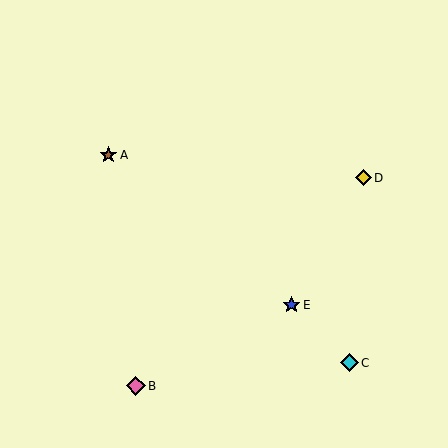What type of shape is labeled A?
Shape A is a brown star.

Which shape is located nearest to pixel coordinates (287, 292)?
The blue star (labeled E) at (292, 305) is nearest to that location.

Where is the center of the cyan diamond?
The center of the cyan diamond is at (349, 363).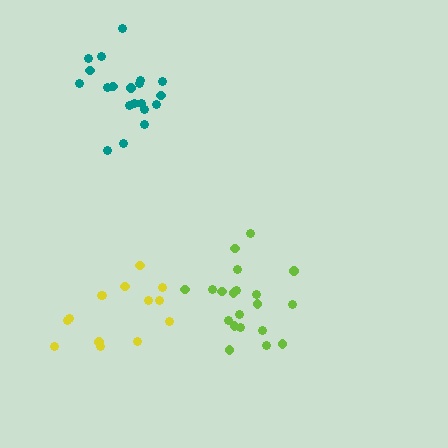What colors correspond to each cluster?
The clusters are colored: lime, yellow, teal.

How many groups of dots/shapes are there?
There are 3 groups.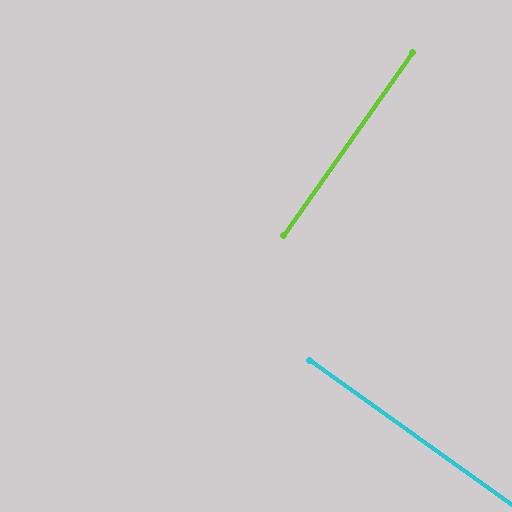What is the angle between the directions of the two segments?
Approximately 90 degrees.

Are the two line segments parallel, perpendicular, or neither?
Perpendicular — they meet at approximately 90°.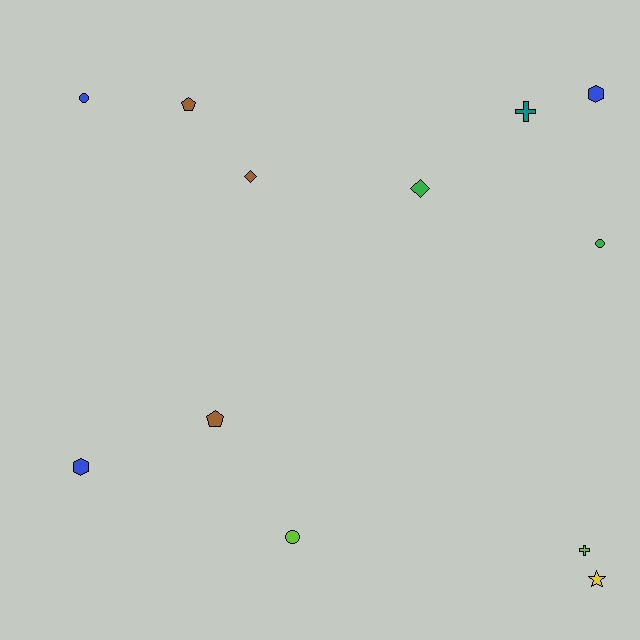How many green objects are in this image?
There are 2 green objects.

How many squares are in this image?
There are no squares.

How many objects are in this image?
There are 12 objects.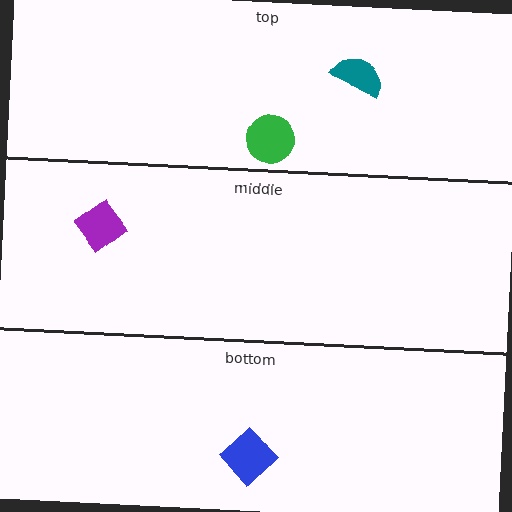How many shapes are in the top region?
2.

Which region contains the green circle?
The top region.